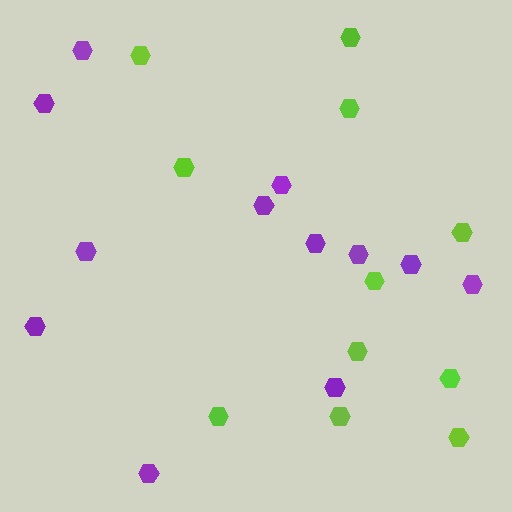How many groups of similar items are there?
There are 2 groups: one group of purple hexagons (12) and one group of lime hexagons (11).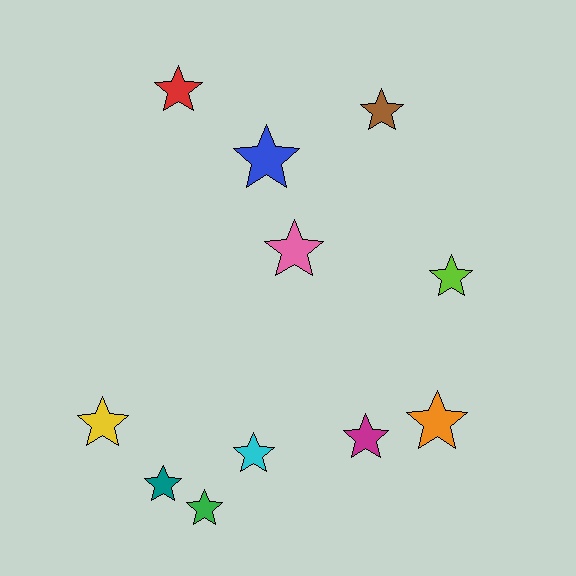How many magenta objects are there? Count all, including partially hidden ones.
There is 1 magenta object.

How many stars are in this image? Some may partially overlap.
There are 11 stars.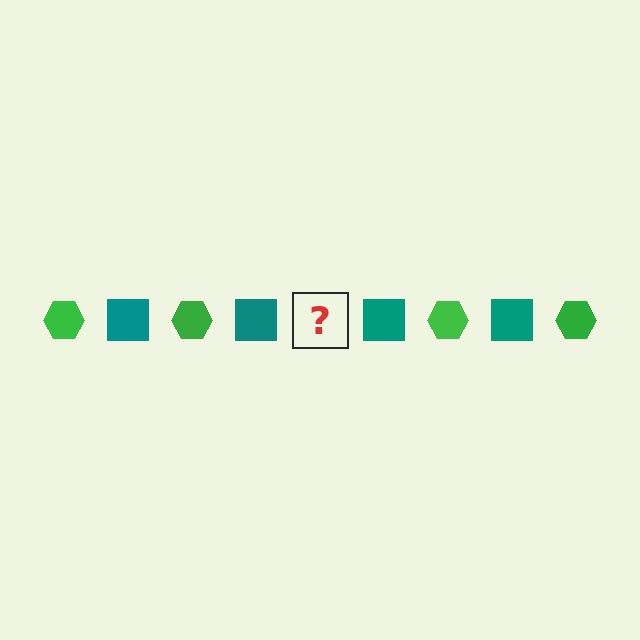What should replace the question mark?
The question mark should be replaced with a green hexagon.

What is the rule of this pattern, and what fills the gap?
The rule is that the pattern alternates between green hexagon and teal square. The gap should be filled with a green hexagon.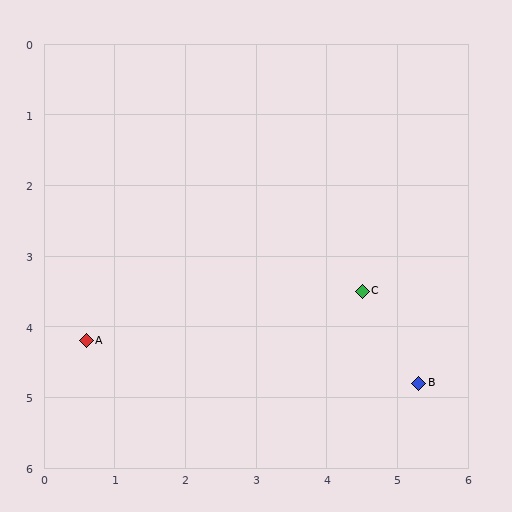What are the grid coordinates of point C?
Point C is at approximately (4.5, 3.5).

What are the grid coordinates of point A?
Point A is at approximately (0.6, 4.2).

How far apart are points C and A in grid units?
Points C and A are about 4.0 grid units apart.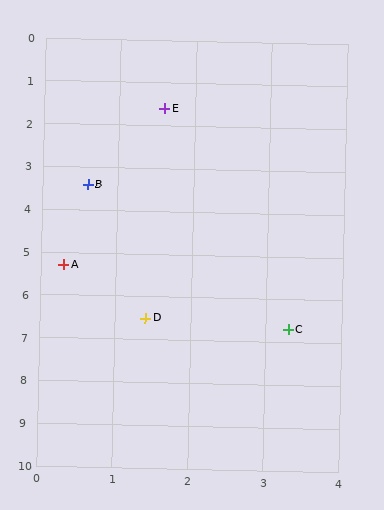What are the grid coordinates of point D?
Point D is at approximately (1.4, 6.5).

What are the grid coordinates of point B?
Point B is at approximately (0.6, 3.4).